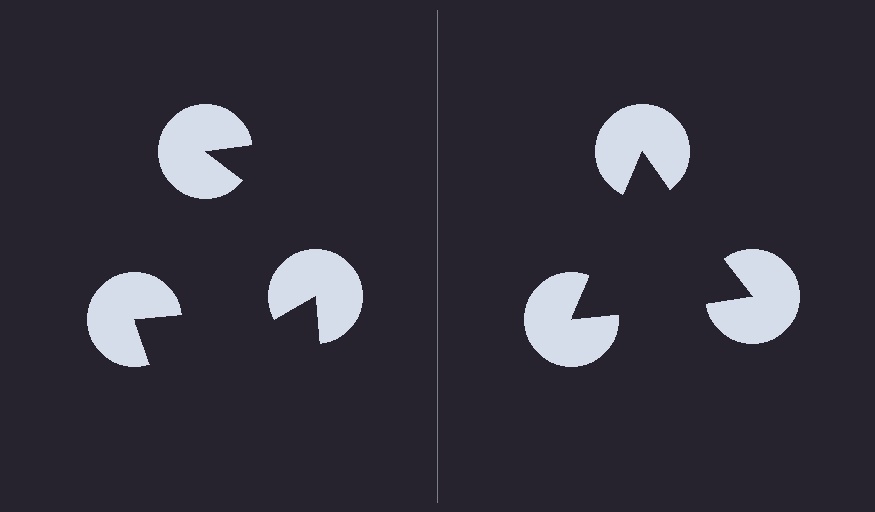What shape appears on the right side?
An illusory triangle.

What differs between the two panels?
The pac-man discs are positioned identically on both sides; only the wedge orientations differ. On the right they align to a triangle; on the left they are misaligned.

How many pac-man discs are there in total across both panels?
6 — 3 on each side.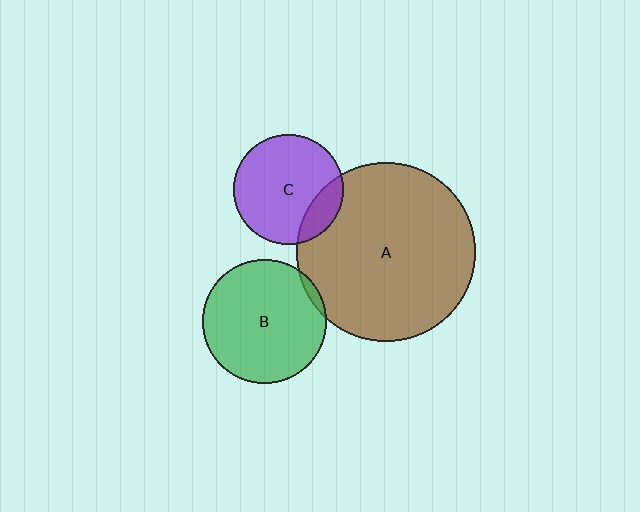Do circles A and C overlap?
Yes.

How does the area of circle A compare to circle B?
Approximately 2.1 times.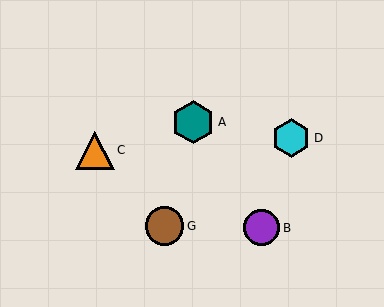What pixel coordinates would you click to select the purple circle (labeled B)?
Click at (262, 228) to select the purple circle B.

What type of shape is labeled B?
Shape B is a purple circle.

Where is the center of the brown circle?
The center of the brown circle is at (165, 226).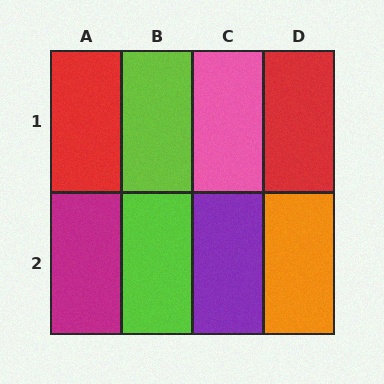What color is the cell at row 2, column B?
Lime.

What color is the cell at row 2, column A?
Magenta.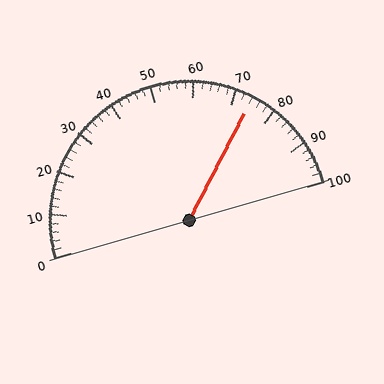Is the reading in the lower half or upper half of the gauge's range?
The reading is in the upper half of the range (0 to 100).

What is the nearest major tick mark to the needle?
The nearest major tick mark is 70.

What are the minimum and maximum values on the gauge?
The gauge ranges from 0 to 100.